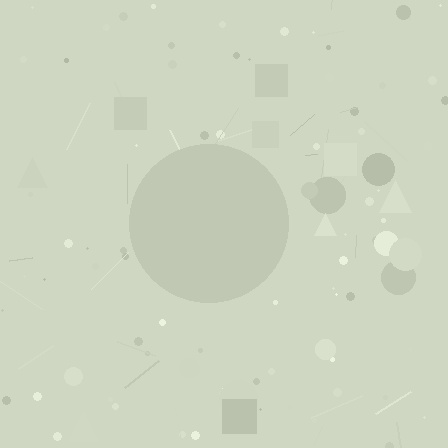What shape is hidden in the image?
A circle is hidden in the image.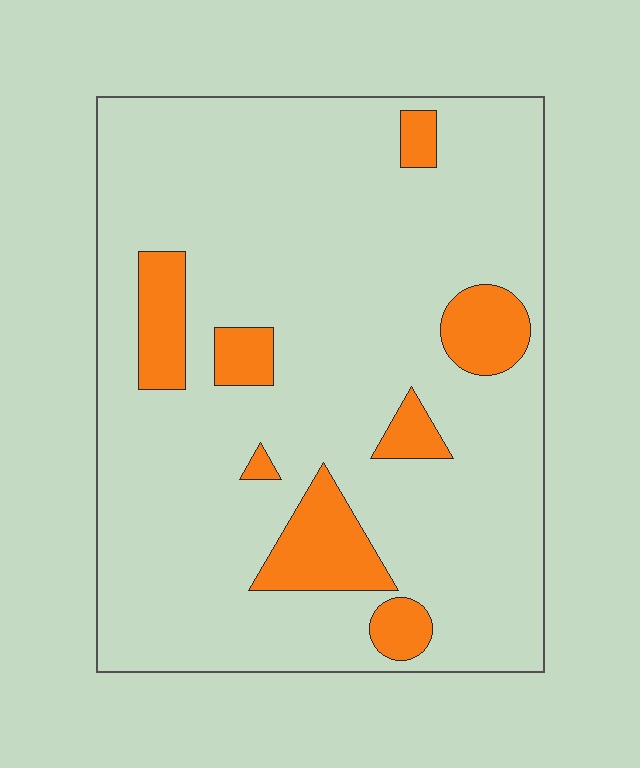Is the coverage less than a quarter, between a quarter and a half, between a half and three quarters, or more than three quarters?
Less than a quarter.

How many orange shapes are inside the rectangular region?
8.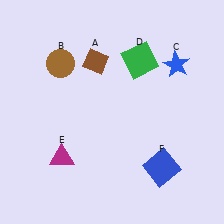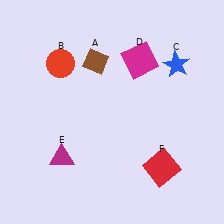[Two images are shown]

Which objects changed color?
B changed from brown to red. D changed from green to magenta. F changed from blue to red.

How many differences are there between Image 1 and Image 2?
There are 3 differences between the two images.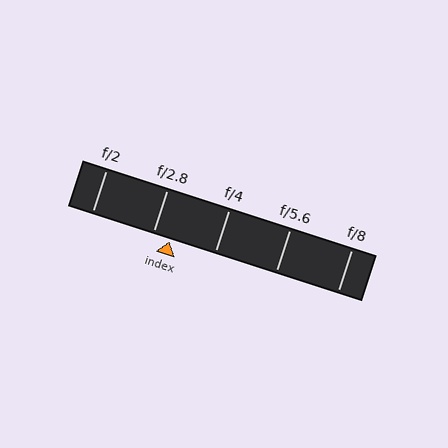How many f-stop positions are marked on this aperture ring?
There are 5 f-stop positions marked.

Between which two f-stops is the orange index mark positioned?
The index mark is between f/2.8 and f/4.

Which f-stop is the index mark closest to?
The index mark is closest to f/2.8.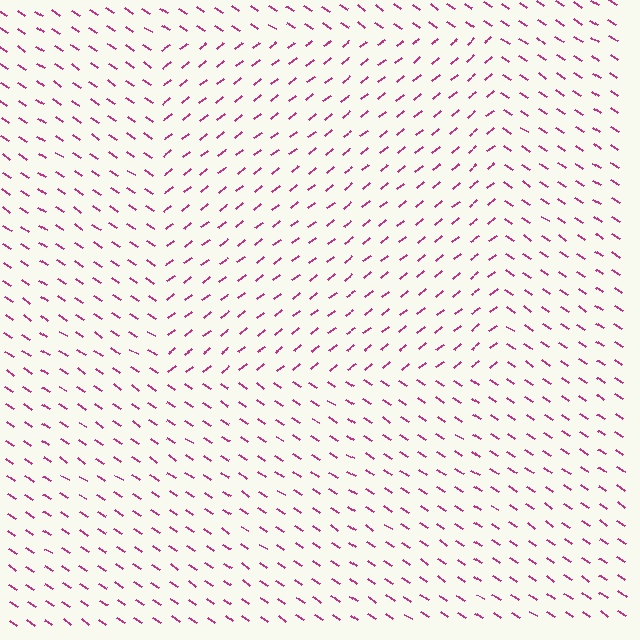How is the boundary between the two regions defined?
The boundary is defined purely by a change in line orientation (approximately 72 degrees difference). All lines are the same color and thickness.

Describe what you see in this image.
The image is filled with small magenta line segments. A rectangle region in the image has lines oriented differently from the surrounding lines, creating a visible texture boundary.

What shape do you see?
I see a rectangle.